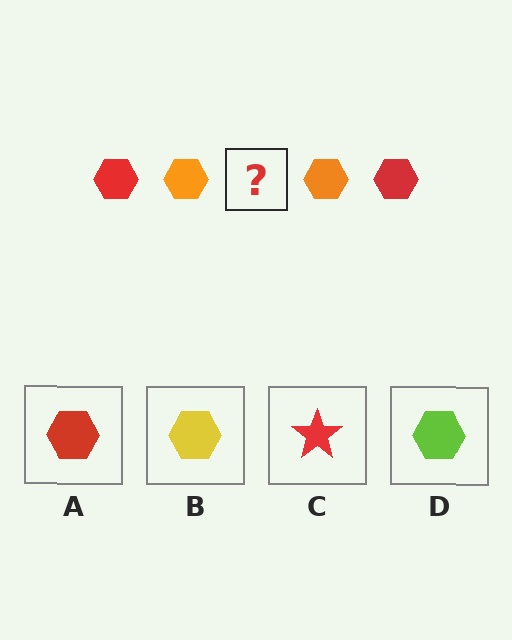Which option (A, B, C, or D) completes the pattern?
A.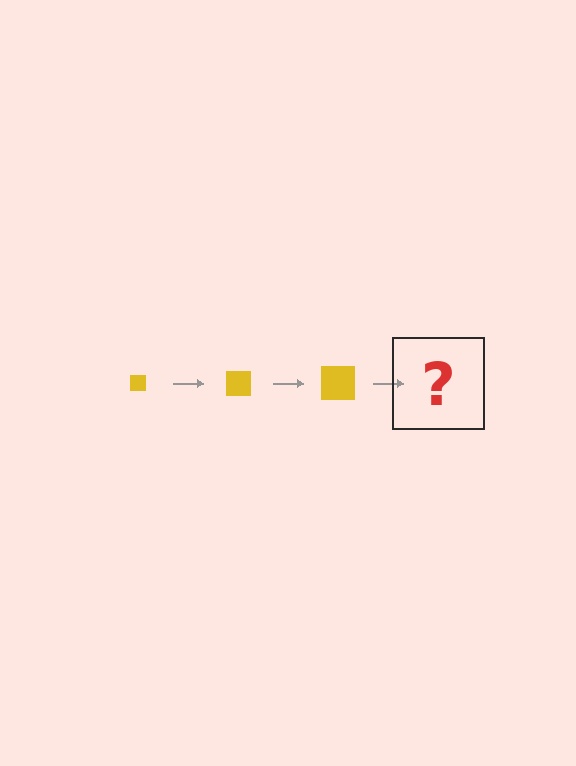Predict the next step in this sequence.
The next step is a yellow square, larger than the previous one.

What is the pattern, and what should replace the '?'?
The pattern is that the square gets progressively larger each step. The '?' should be a yellow square, larger than the previous one.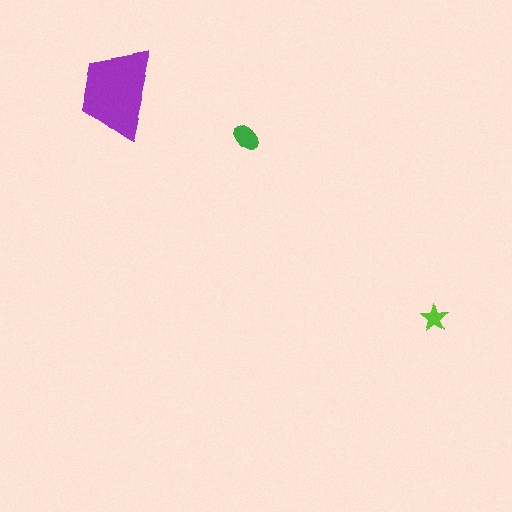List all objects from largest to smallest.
The purple trapezoid, the green ellipse, the lime star.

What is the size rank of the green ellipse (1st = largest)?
2nd.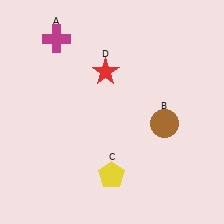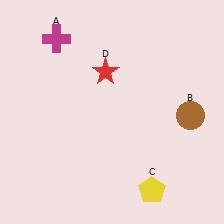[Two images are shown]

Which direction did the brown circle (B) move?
The brown circle (B) moved right.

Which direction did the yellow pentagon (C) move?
The yellow pentagon (C) moved right.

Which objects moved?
The objects that moved are: the brown circle (B), the yellow pentagon (C).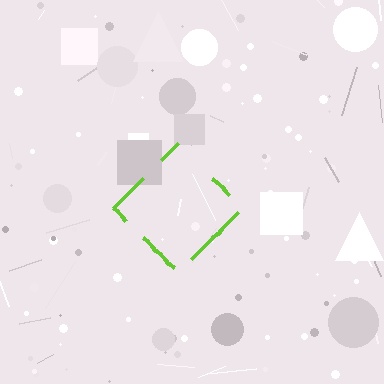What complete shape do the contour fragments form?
The contour fragments form a diamond.